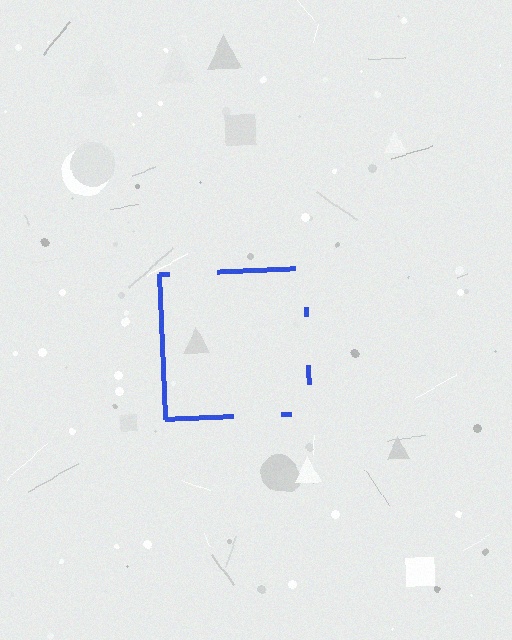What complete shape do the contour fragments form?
The contour fragments form a square.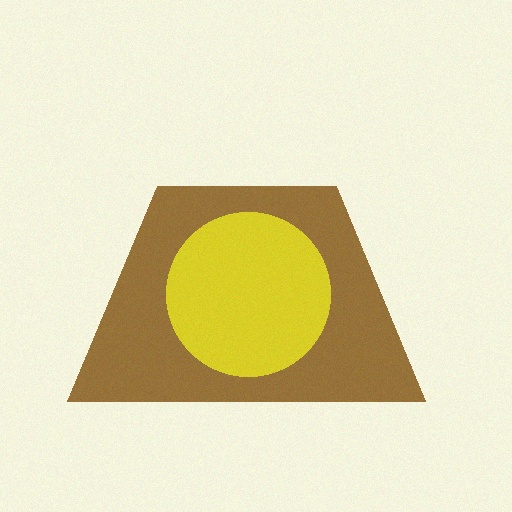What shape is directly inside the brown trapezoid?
The yellow circle.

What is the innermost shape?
The yellow circle.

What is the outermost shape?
The brown trapezoid.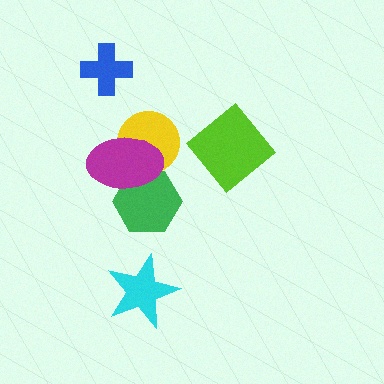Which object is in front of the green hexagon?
The magenta ellipse is in front of the green hexagon.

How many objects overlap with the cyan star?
0 objects overlap with the cyan star.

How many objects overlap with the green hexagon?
2 objects overlap with the green hexagon.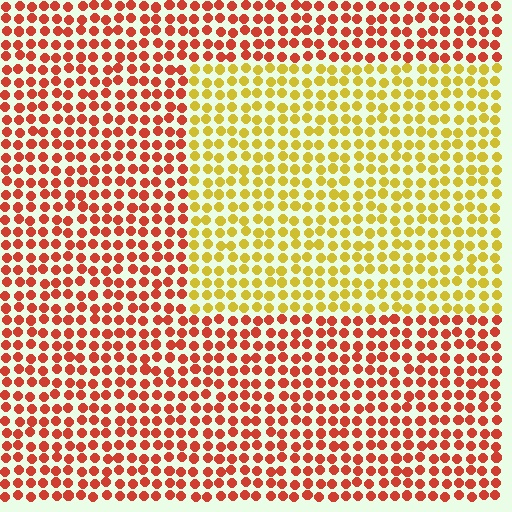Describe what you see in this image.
The image is filled with small red elements in a uniform arrangement. A rectangle-shaped region is visible where the elements are tinted to a slightly different hue, forming a subtle color boundary.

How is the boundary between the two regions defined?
The boundary is defined purely by a slight shift in hue (about 48 degrees). Spacing, size, and orientation are identical on both sides.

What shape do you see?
I see a rectangle.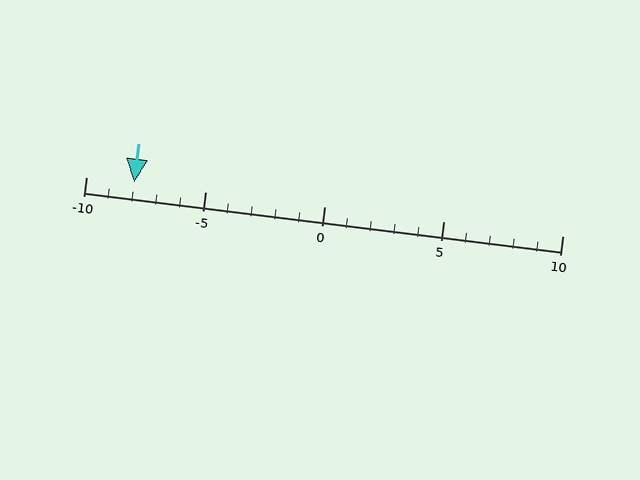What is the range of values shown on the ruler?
The ruler shows values from -10 to 10.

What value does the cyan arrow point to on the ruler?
The cyan arrow points to approximately -8.